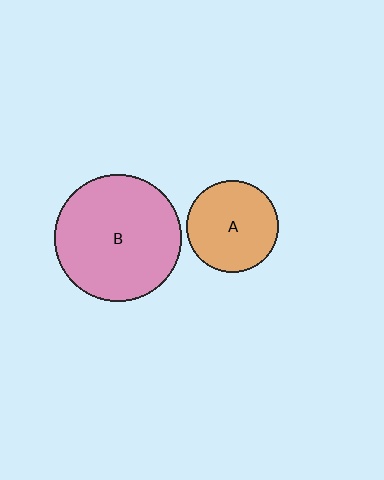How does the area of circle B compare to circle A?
Approximately 1.9 times.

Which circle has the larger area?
Circle B (pink).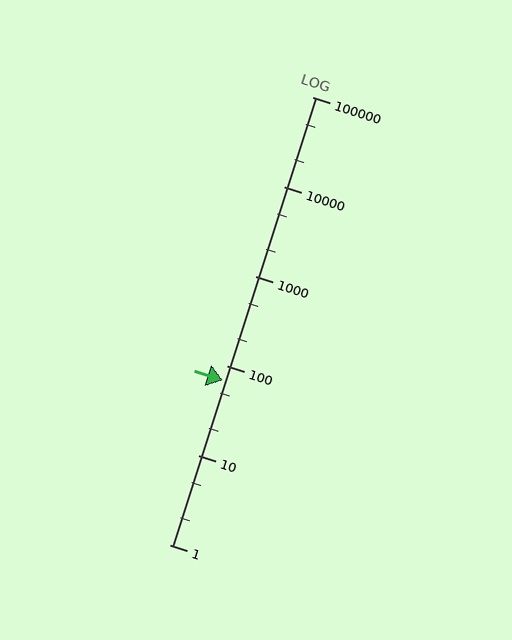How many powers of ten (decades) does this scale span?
The scale spans 5 decades, from 1 to 100000.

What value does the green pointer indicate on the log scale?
The pointer indicates approximately 69.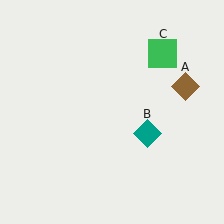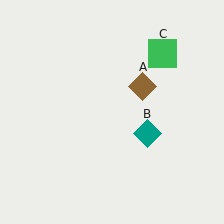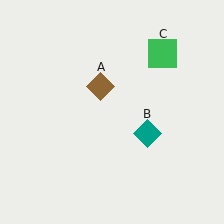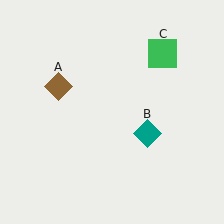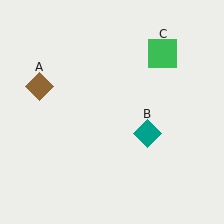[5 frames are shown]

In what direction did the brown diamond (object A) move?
The brown diamond (object A) moved left.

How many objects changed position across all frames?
1 object changed position: brown diamond (object A).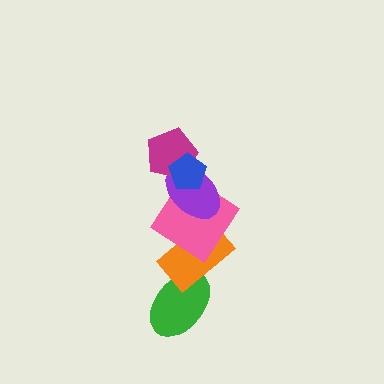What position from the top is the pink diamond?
The pink diamond is 4th from the top.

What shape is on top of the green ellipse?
The orange rectangle is on top of the green ellipse.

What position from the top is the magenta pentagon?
The magenta pentagon is 2nd from the top.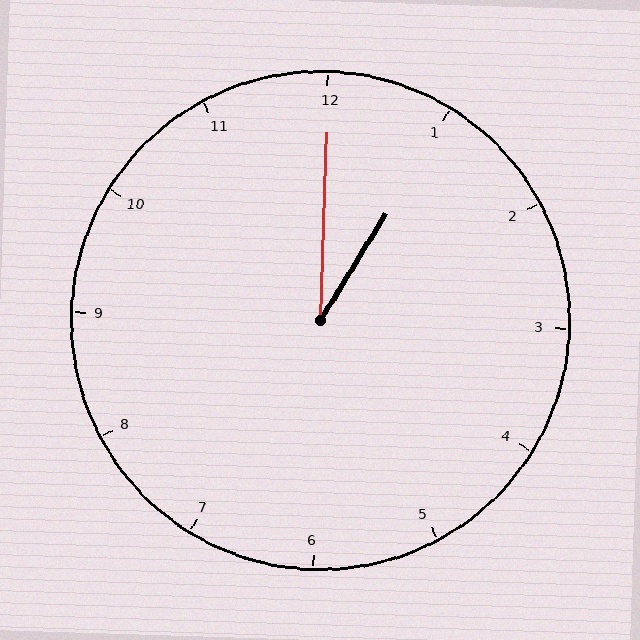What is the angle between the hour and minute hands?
Approximately 30 degrees.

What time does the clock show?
1:00.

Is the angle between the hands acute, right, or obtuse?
It is acute.